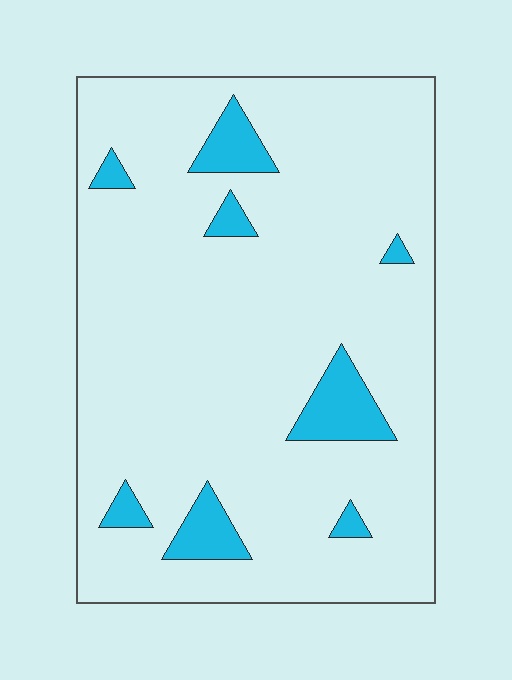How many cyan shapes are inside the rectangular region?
8.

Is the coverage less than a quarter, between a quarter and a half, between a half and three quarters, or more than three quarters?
Less than a quarter.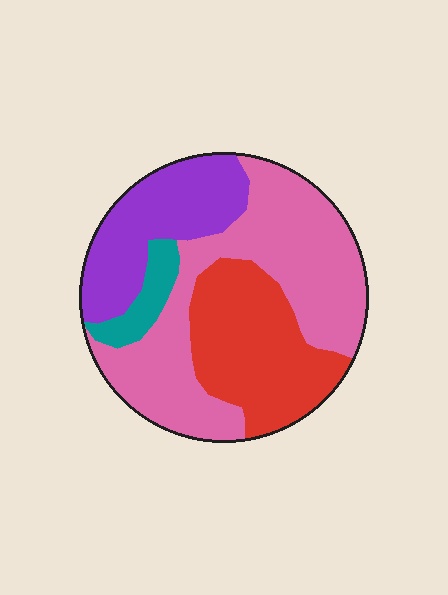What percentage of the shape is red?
Red takes up about one quarter (1/4) of the shape.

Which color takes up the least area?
Teal, at roughly 5%.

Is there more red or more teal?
Red.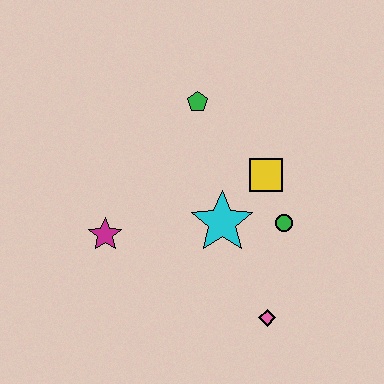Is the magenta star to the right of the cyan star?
No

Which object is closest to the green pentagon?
The yellow square is closest to the green pentagon.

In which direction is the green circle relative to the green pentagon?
The green circle is below the green pentagon.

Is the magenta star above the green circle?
No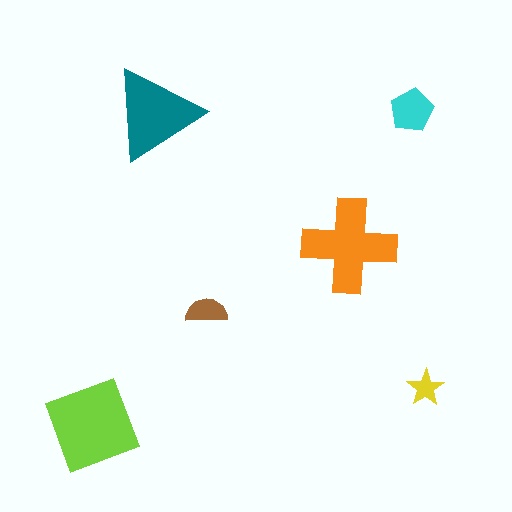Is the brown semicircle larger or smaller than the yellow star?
Larger.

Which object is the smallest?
The yellow star.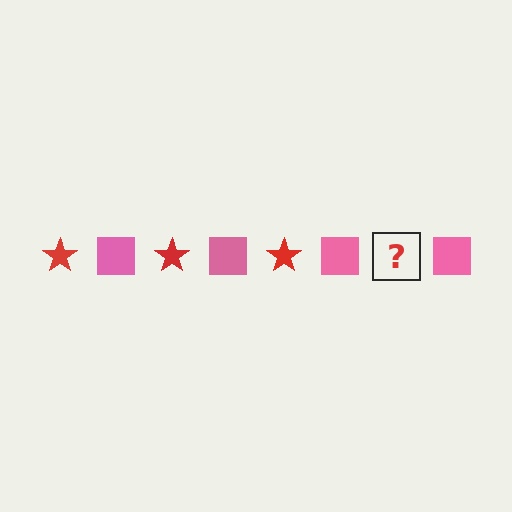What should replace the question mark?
The question mark should be replaced with a red star.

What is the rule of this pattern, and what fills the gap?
The rule is that the pattern alternates between red star and pink square. The gap should be filled with a red star.